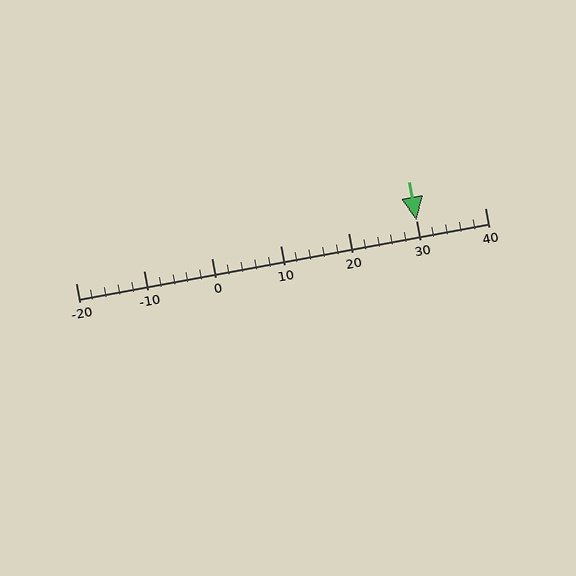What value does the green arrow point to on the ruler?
The green arrow points to approximately 30.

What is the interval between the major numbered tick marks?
The major tick marks are spaced 10 units apart.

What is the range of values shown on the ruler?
The ruler shows values from -20 to 40.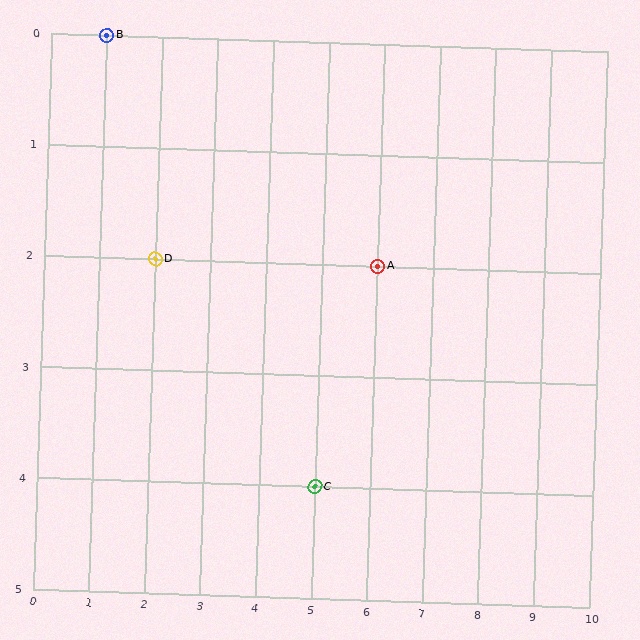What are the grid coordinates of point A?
Point A is at grid coordinates (6, 2).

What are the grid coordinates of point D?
Point D is at grid coordinates (2, 2).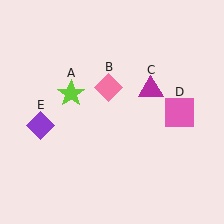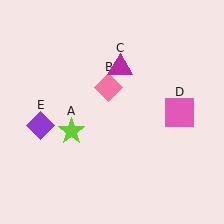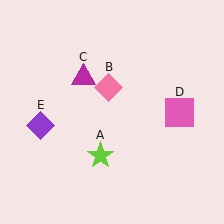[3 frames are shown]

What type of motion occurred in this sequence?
The lime star (object A), magenta triangle (object C) rotated counterclockwise around the center of the scene.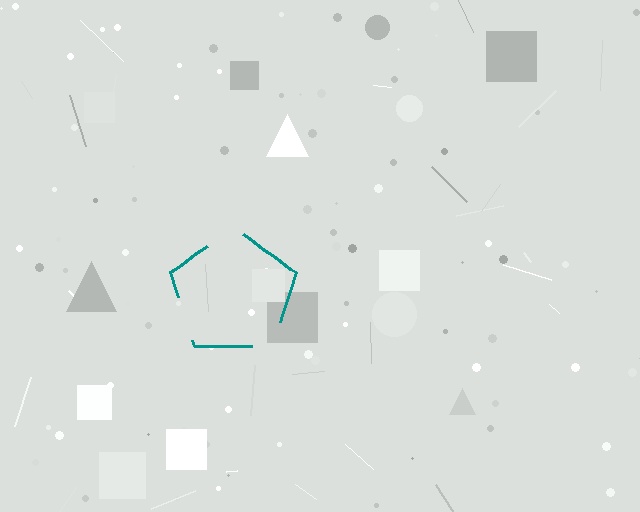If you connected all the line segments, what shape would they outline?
They would outline a pentagon.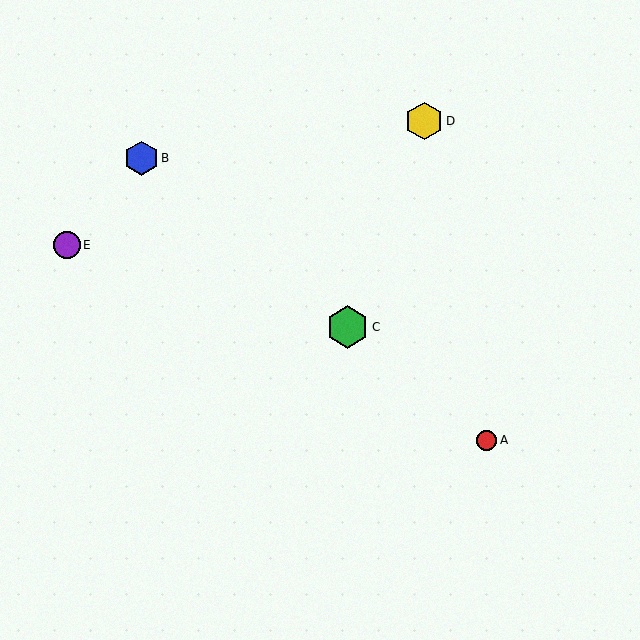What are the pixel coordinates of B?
Object B is at (142, 158).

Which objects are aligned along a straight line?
Objects A, B, C are aligned along a straight line.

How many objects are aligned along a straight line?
3 objects (A, B, C) are aligned along a straight line.